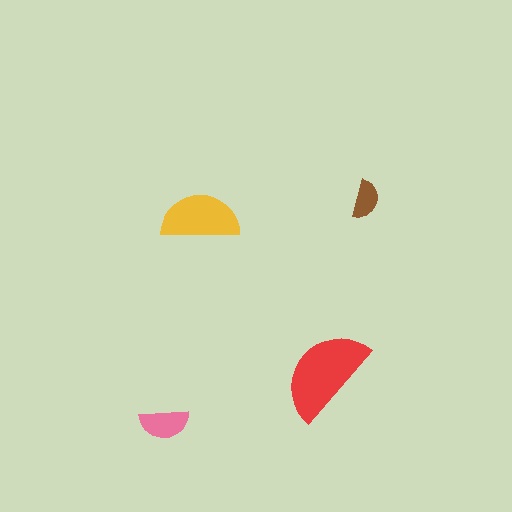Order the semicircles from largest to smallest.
the red one, the yellow one, the pink one, the brown one.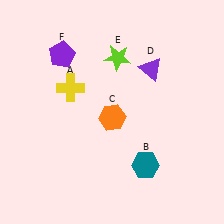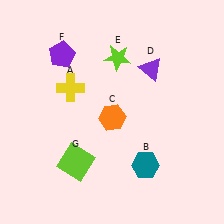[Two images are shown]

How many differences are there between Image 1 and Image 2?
There is 1 difference between the two images.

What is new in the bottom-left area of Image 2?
A lime square (G) was added in the bottom-left area of Image 2.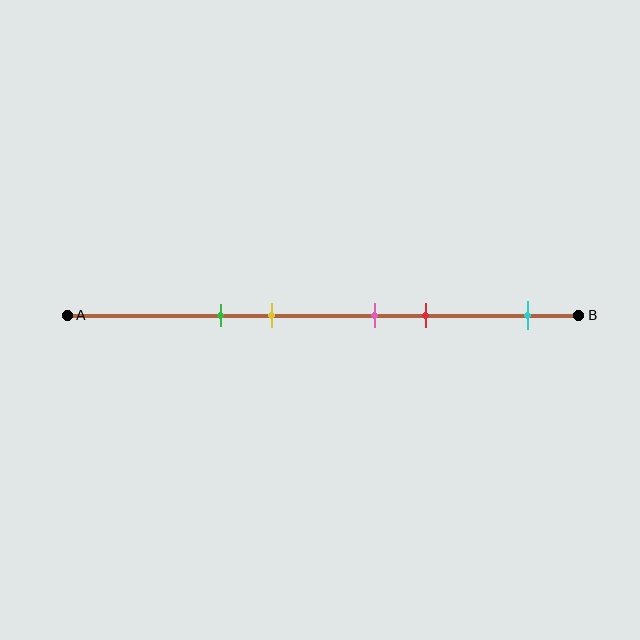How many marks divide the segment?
There are 5 marks dividing the segment.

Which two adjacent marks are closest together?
The pink and red marks are the closest adjacent pair.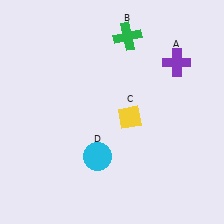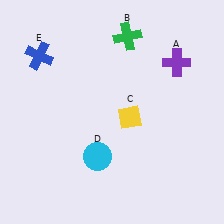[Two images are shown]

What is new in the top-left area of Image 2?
A blue cross (E) was added in the top-left area of Image 2.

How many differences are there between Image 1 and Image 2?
There is 1 difference between the two images.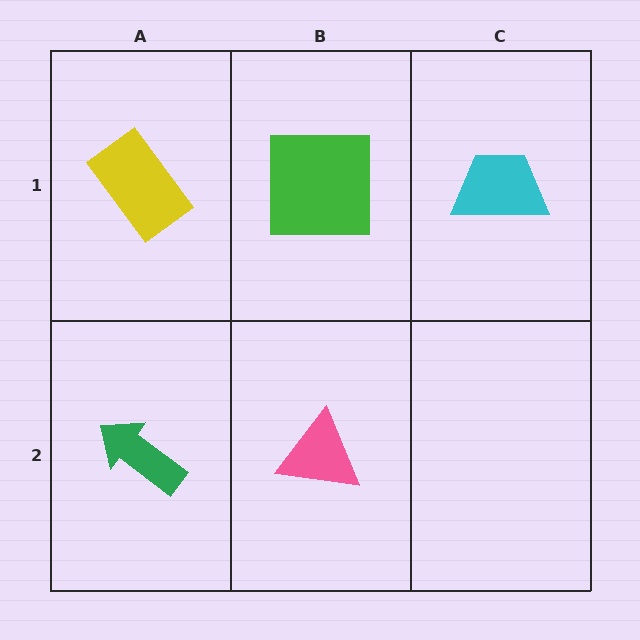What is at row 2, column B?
A pink triangle.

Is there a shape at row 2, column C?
No, that cell is empty.